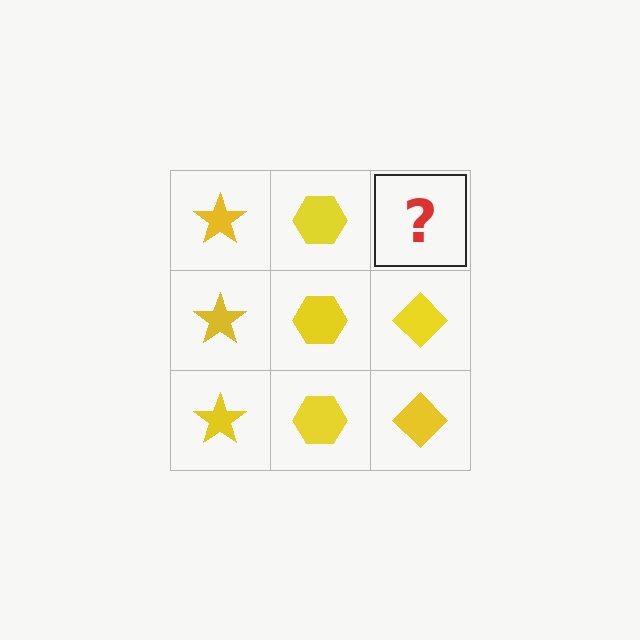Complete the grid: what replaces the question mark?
The question mark should be replaced with a yellow diamond.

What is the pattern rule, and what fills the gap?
The rule is that each column has a consistent shape. The gap should be filled with a yellow diamond.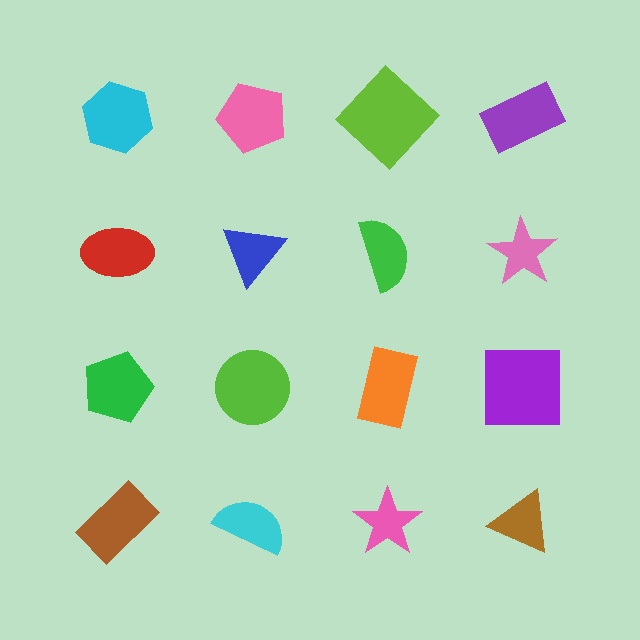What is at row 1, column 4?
A purple rectangle.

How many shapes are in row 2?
4 shapes.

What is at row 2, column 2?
A blue triangle.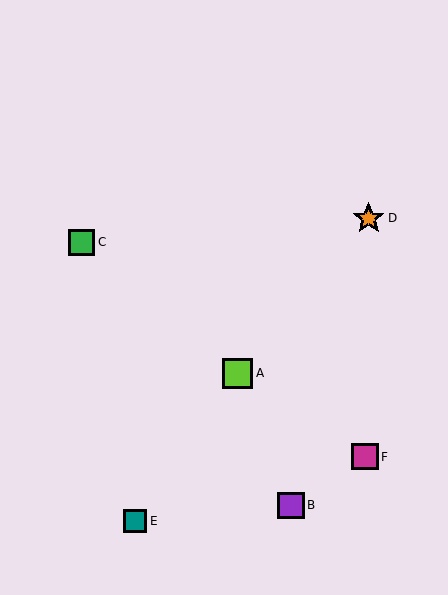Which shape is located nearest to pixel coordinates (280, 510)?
The purple square (labeled B) at (291, 505) is nearest to that location.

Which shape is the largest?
The orange star (labeled D) is the largest.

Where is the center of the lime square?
The center of the lime square is at (238, 373).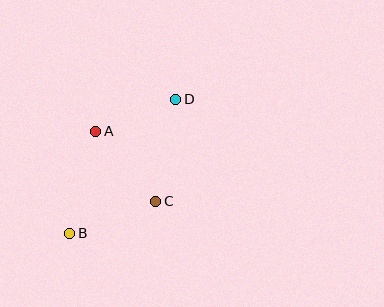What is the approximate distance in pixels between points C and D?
The distance between C and D is approximately 104 pixels.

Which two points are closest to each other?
Points A and D are closest to each other.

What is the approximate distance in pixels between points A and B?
The distance between A and B is approximately 105 pixels.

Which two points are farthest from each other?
Points B and D are farthest from each other.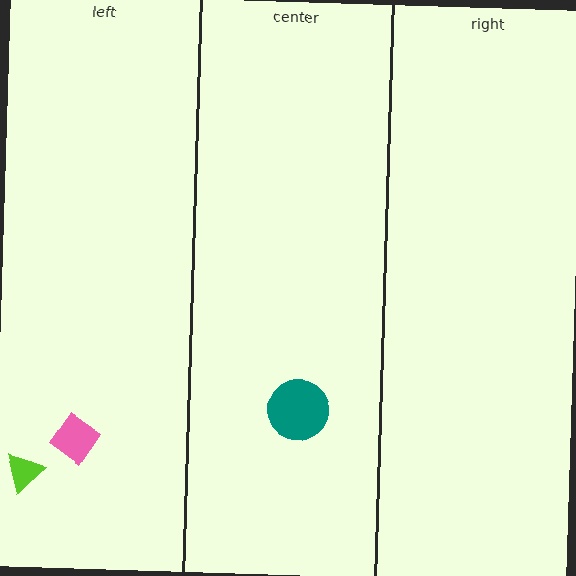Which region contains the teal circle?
The center region.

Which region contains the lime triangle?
The left region.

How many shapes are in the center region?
1.